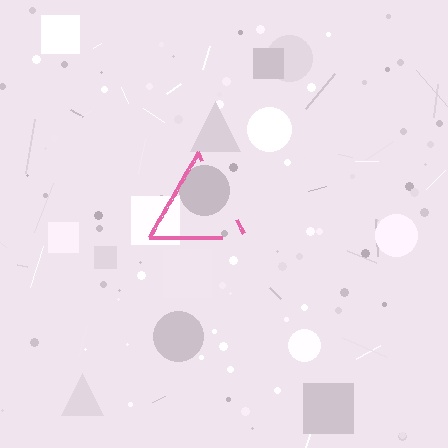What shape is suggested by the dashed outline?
The dashed outline suggests a triangle.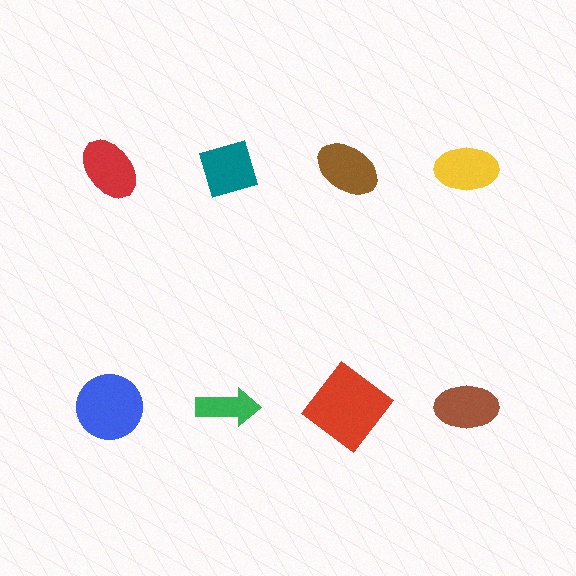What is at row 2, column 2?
A green arrow.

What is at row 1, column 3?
A brown ellipse.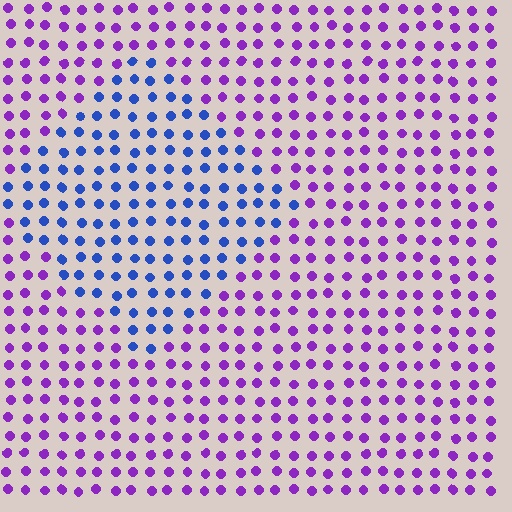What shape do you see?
I see a diamond.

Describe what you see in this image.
The image is filled with small purple elements in a uniform arrangement. A diamond-shaped region is visible where the elements are tinted to a slightly different hue, forming a subtle color boundary.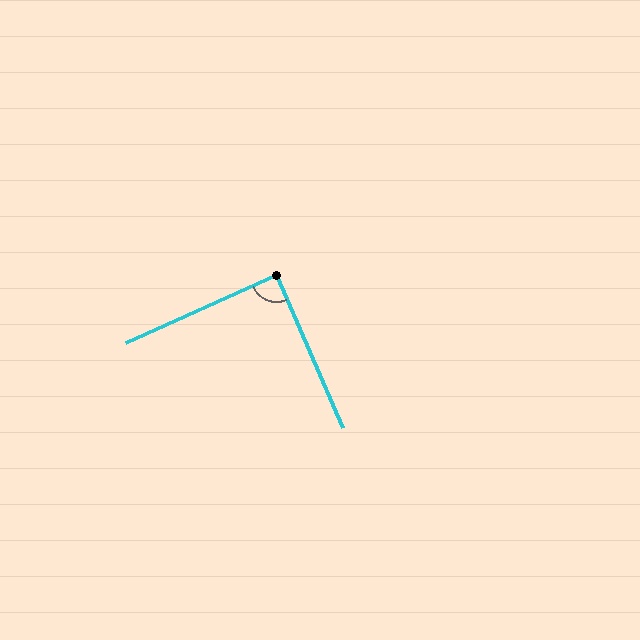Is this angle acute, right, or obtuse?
It is approximately a right angle.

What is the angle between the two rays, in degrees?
Approximately 89 degrees.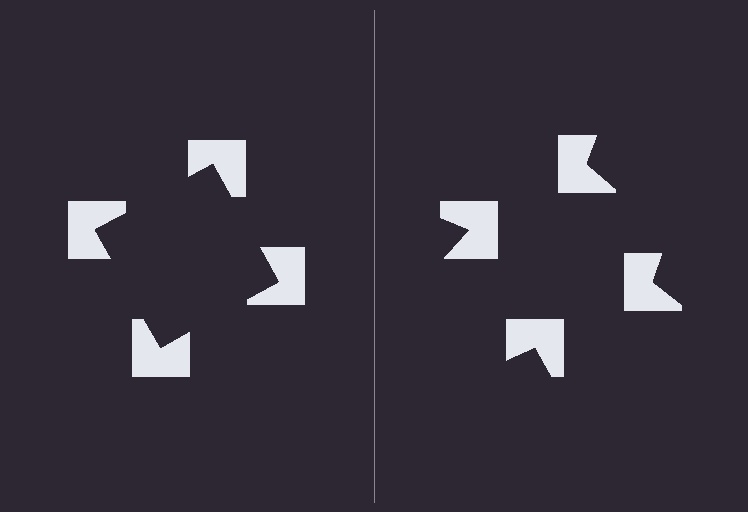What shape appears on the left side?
An illusory square.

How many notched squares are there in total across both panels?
8 — 4 on each side.